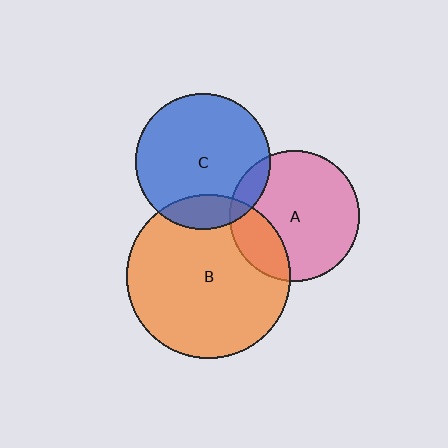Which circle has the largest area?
Circle B (orange).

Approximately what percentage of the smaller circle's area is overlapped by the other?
Approximately 10%.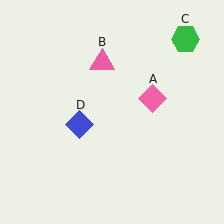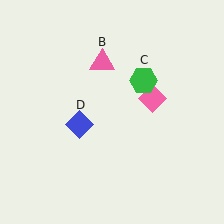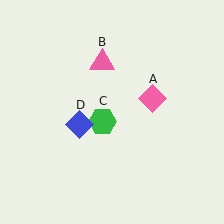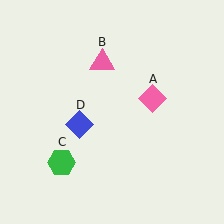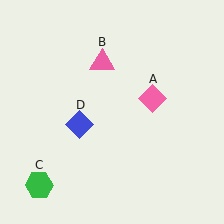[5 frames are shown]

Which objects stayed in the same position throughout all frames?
Pink diamond (object A) and pink triangle (object B) and blue diamond (object D) remained stationary.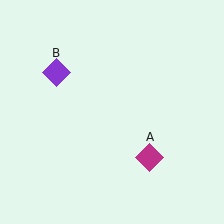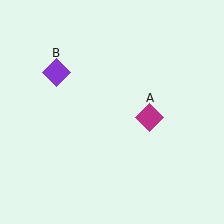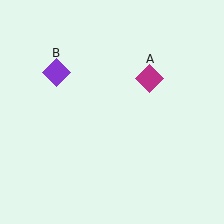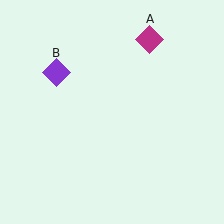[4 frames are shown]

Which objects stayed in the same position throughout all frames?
Purple diamond (object B) remained stationary.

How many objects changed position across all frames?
1 object changed position: magenta diamond (object A).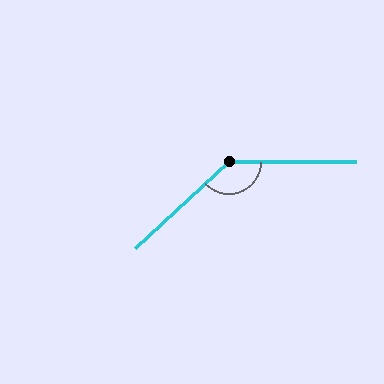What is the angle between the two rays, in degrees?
Approximately 138 degrees.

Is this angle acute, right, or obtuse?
It is obtuse.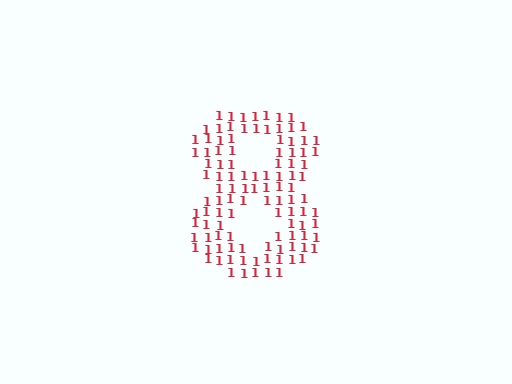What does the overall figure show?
The overall figure shows the digit 8.